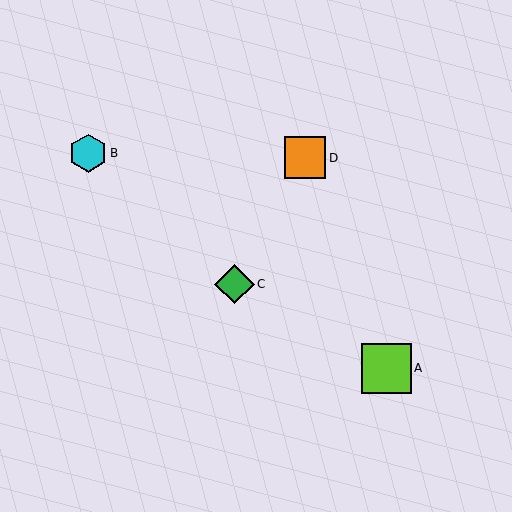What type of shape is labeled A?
Shape A is a lime square.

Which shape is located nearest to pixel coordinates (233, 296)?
The green diamond (labeled C) at (234, 284) is nearest to that location.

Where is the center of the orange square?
The center of the orange square is at (305, 158).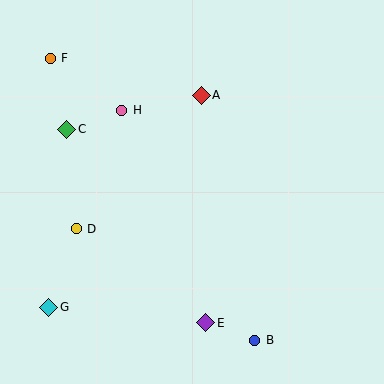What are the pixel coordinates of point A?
Point A is at (201, 95).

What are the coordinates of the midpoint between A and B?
The midpoint between A and B is at (228, 218).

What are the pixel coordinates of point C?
Point C is at (67, 129).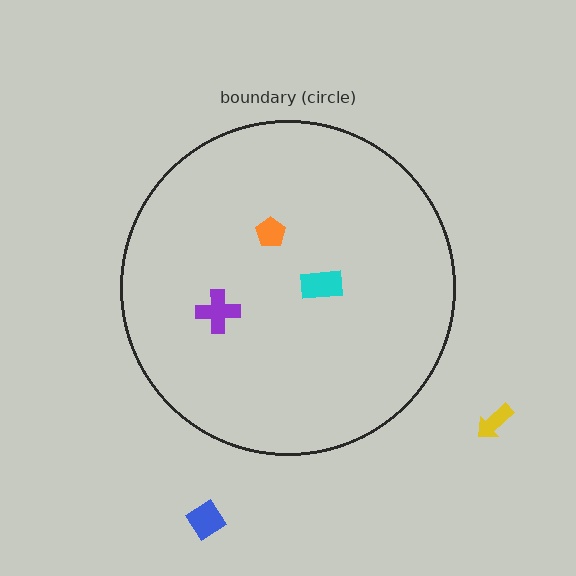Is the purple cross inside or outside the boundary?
Inside.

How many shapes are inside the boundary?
3 inside, 2 outside.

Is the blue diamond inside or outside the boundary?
Outside.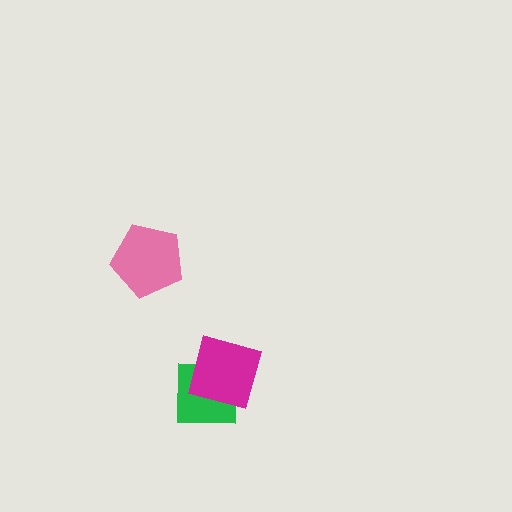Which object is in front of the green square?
The magenta square is in front of the green square.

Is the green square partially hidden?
Yes, it is partially covered by another shape.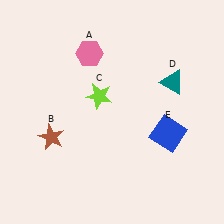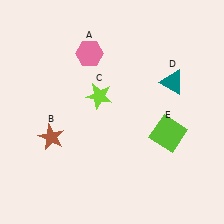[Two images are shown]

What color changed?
The square (E) changed from blue in Image 1 to lime in Image 2.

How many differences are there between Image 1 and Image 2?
There is 1 difference between the two images.